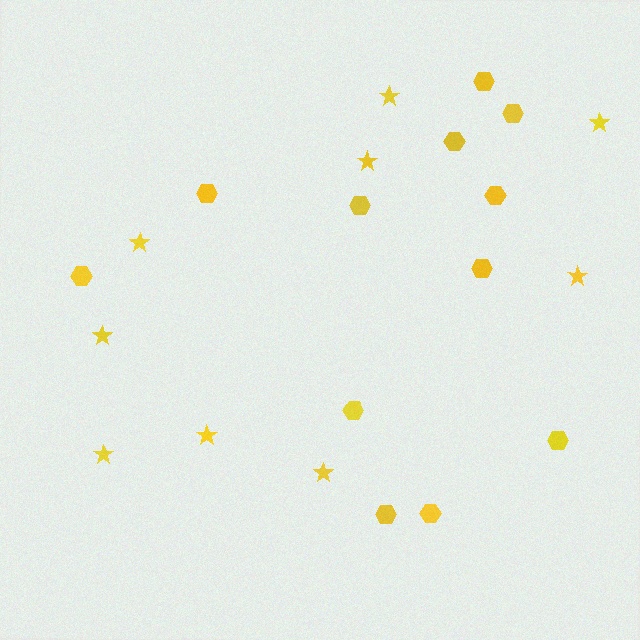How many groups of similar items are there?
There are 2 groups: one group of stars (9) and one group of hexagons (12).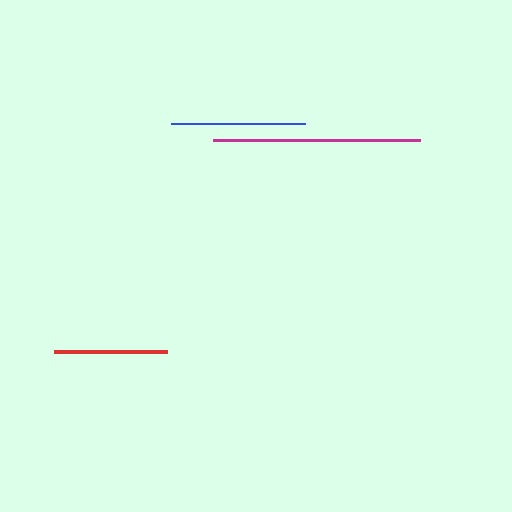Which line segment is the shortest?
The red line is the shortest at approximately 113 pixels.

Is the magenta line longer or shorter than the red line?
The magenta line is longer than the red line.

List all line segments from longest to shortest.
From longest to shortest: magenta, blue, red.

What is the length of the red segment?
The red segment is approximately 113 pixels long.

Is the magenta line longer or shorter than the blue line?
The magenta line is longer than the blue line.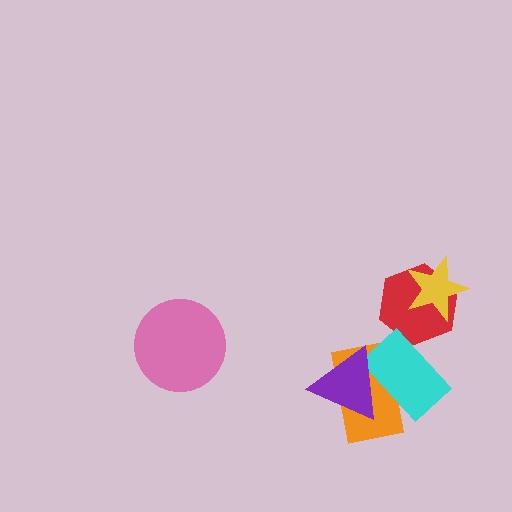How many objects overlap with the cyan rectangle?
3 objects overlap with the cyan rectangle.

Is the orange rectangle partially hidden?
Yes, it is partially covered by another shape.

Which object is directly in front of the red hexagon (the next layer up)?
The yellow star is directly in front of the red hexagon.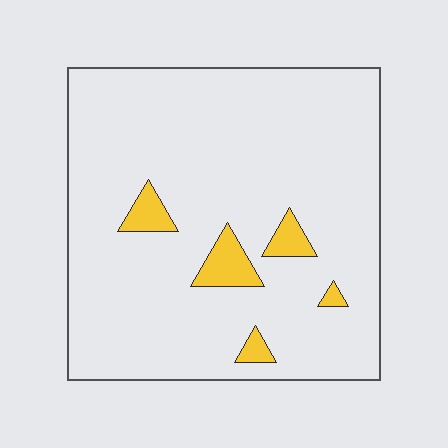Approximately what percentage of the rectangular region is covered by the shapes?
Approximately 5%.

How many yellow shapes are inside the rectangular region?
5.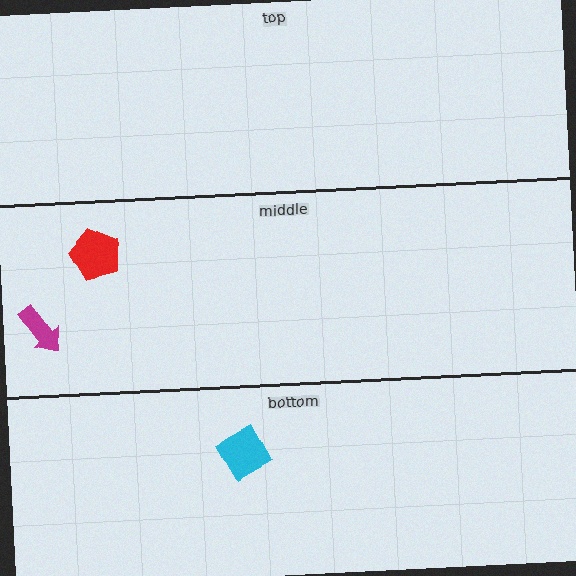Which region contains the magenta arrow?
The middle region.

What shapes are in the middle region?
The red pentagon, the magenta arrow.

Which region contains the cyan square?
The bottom region.